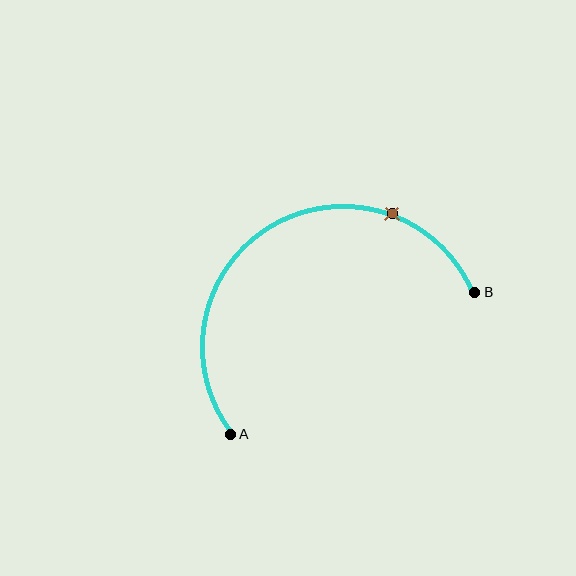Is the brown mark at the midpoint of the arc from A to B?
No. The brown mark lies on the arc but is closer to endpoint B. The arc midpoint would be at the point on the curve equidistant along the arc from both A and B.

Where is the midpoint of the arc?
The arc midpoint is the point on the curve farthest from the straight line joining A and B. It sits above that line.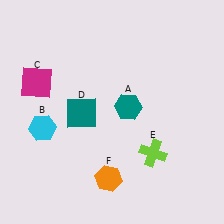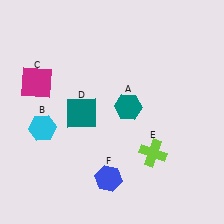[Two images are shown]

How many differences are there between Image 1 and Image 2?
There is 1 difference between the two images.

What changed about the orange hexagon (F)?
In Image 1, F is orange. In Image 2, it changed to blue.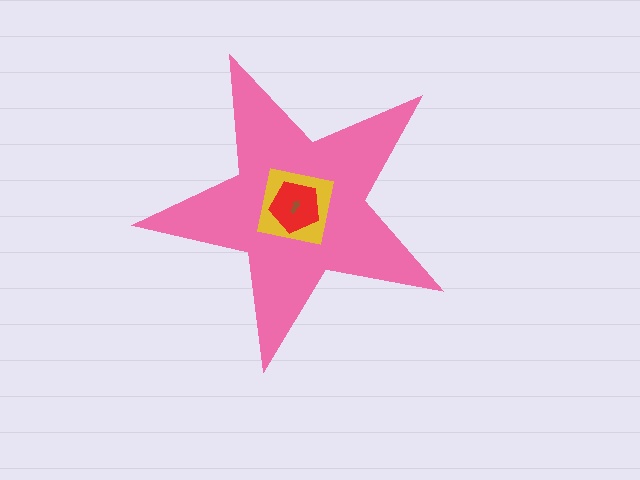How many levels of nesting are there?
4.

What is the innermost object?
The brown arrow.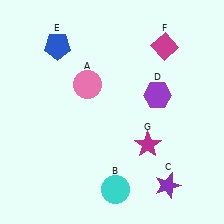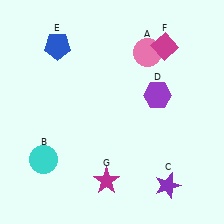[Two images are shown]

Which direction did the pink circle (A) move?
The pink circle (A) moved right.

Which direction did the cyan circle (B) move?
The cyan circle (B) moved left.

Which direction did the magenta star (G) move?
The magenta star (G) moved left.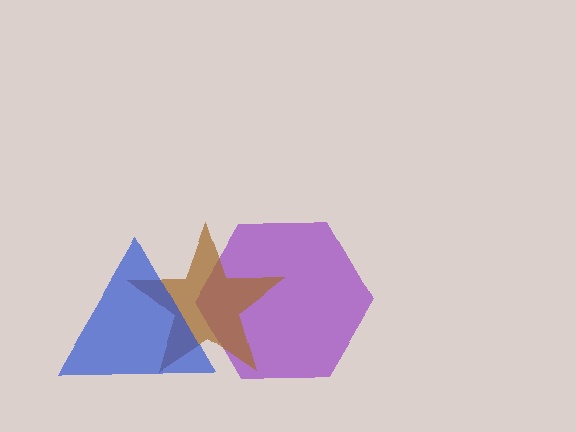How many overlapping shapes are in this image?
There are 3 overlapping shapes in the image.